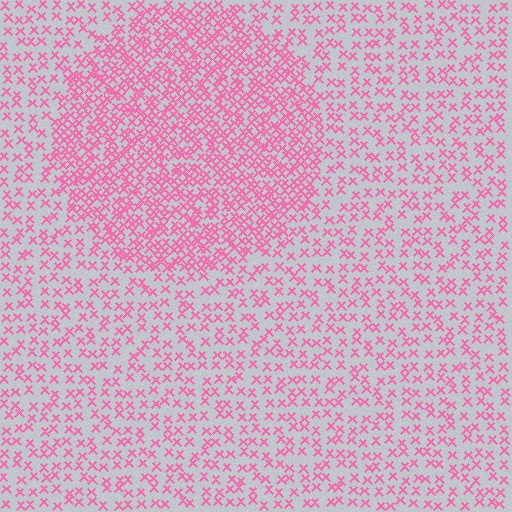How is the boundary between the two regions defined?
The boundary is defined by a change in element density (approximately 2.1x ratio). All elements are the same color, size, and shape.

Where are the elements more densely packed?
The elements are more densely packed inside the circle boundary.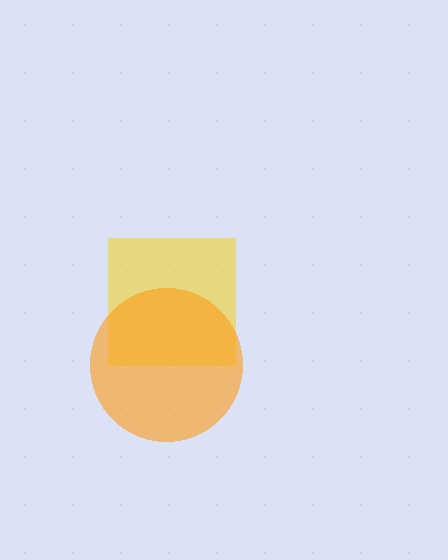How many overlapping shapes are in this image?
There are 2 overlapping shapes in the image.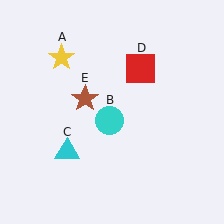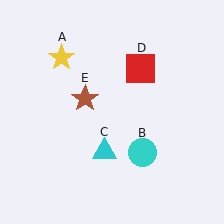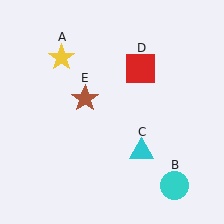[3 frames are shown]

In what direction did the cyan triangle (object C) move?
The cyan triangle (object C) moved right.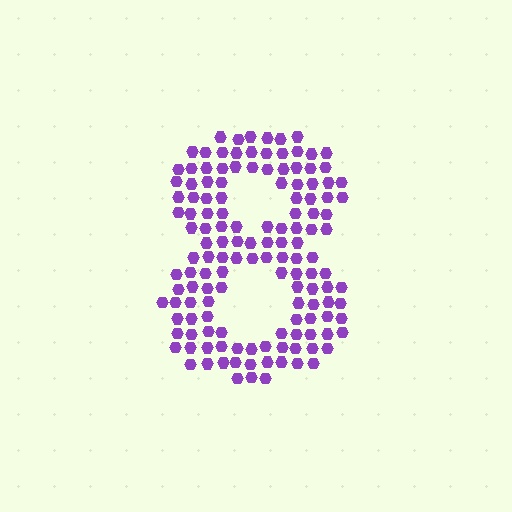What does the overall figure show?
The overall figure shows the digit 8.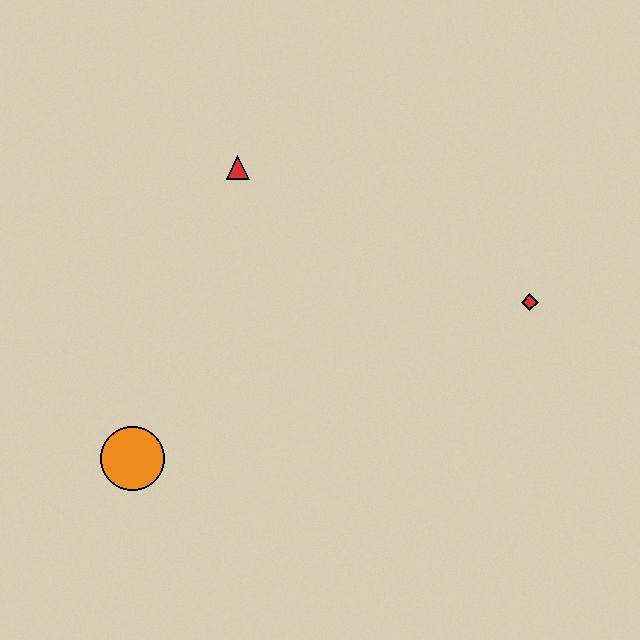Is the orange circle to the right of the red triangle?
No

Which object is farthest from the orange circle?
The red diamond is farthest from the orange circle.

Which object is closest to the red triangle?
The orange circle is closest to the red triangle.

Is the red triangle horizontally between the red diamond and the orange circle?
Yes